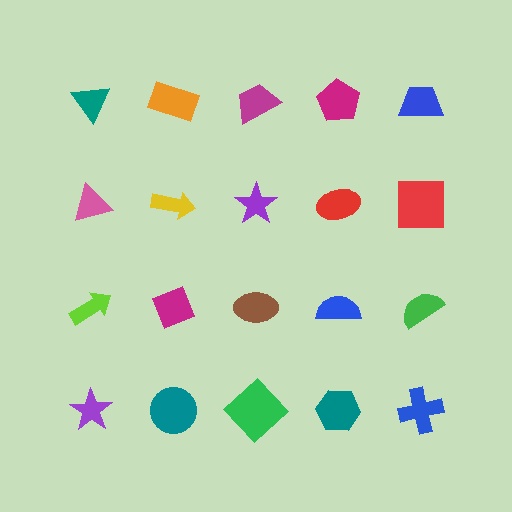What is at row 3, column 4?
A blue semicircle.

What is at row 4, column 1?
A purple star.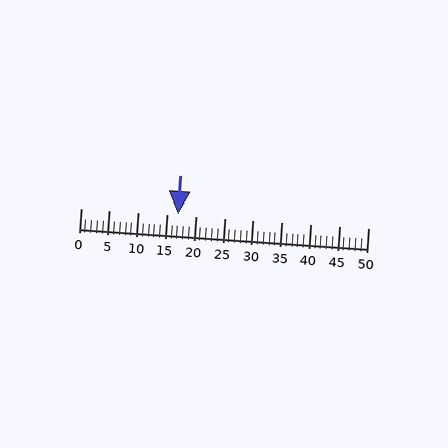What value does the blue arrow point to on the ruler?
The blue arrow points to approximately 17.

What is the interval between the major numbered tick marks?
The major tick marks are spaced 5 units apart.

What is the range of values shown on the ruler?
The ruler shows values from 0 to 50.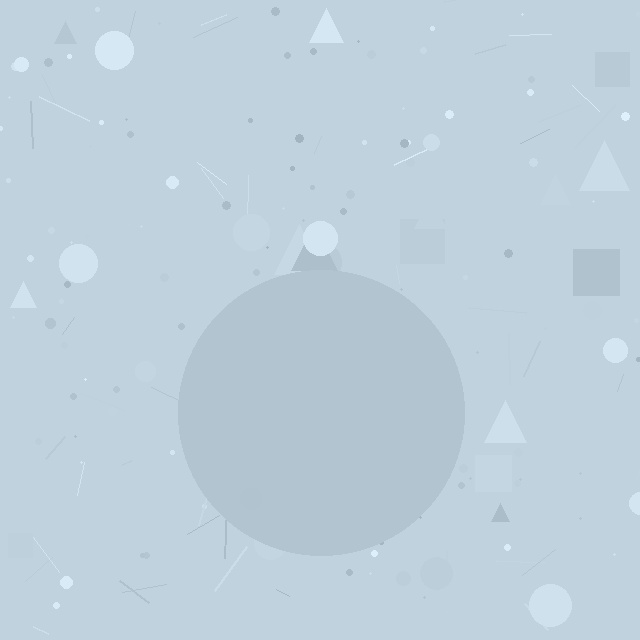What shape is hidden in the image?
A circle is hidden in the image.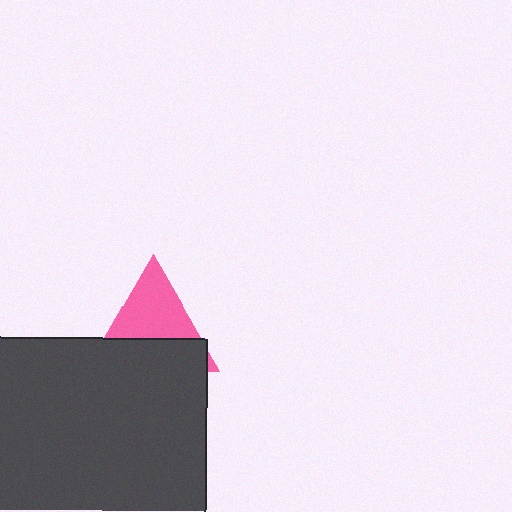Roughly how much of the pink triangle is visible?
About half of it is visible (roughly 54%).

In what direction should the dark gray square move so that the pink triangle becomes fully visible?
The dark gray square should move down. That is the shortest direction to clear the overlap and leave the pink triangle fully visible.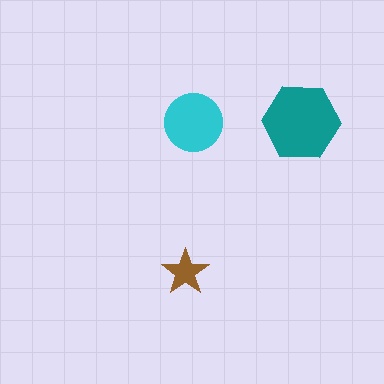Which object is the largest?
The teal hexagon.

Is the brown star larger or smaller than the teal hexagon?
Smaller.